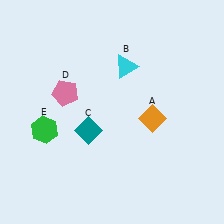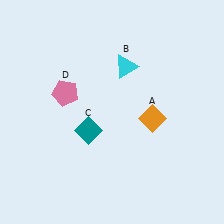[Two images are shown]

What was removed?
The green hexagon (E) was removed in Image 2.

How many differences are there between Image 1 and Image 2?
There is 1 difference between the two images.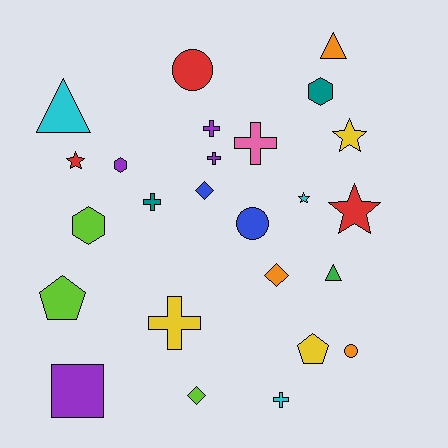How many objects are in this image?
There are 25 objects.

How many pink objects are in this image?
There is 1 pink object.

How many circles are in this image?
There are 3 circles.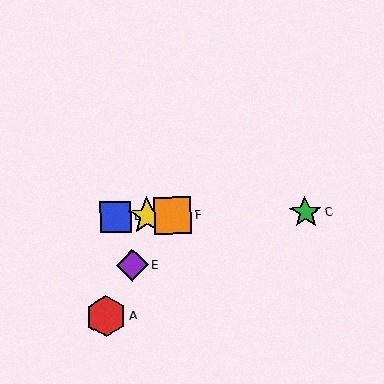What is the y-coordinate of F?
Object F is at y≈216.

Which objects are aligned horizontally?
Objects B, C, D, F are aligned horizontally.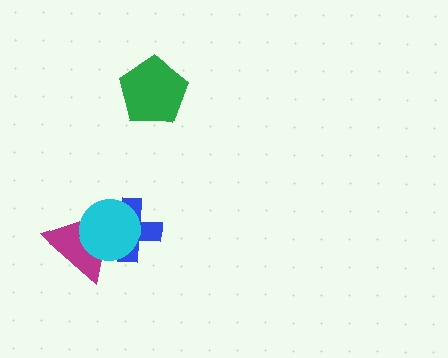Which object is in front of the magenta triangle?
The cyan circle is in front of the magenta triangle.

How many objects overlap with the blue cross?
2 objects overlap with the blue cross.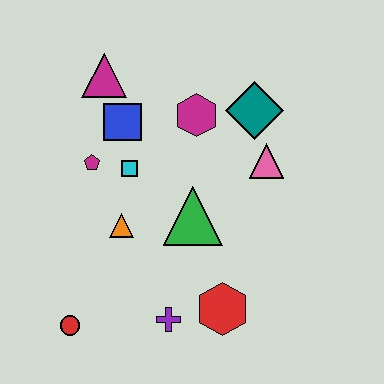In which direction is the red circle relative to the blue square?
The red circle is below the blue square.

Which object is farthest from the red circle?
The teal diamond is farthest from the red circle.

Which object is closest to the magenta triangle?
The blue square is closest to the magenta triangle.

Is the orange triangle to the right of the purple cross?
No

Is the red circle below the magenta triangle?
Yes